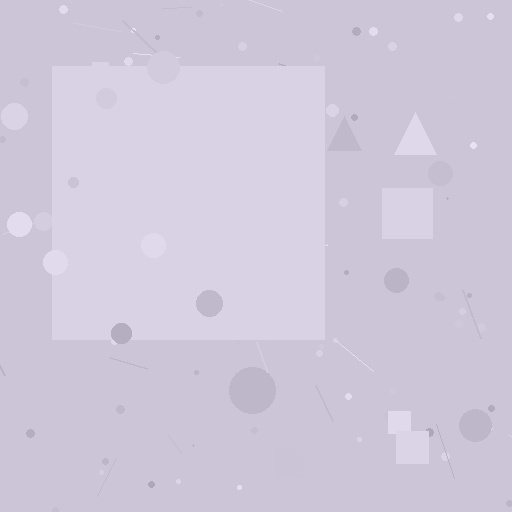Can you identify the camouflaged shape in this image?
The camouflaged shape is a square.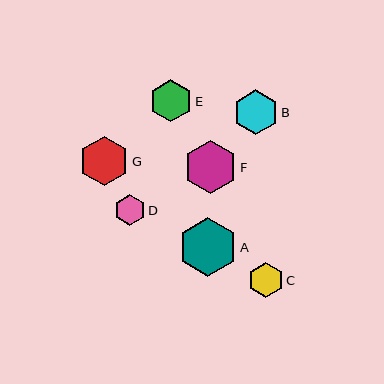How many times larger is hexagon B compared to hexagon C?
Hexagon B is approximately 1.3 times the size of hexagon C.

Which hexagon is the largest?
Hexagon A is the largest with a size of approximately 59 pixels.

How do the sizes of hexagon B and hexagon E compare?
Hexagon B and hexagon E are approximately the same size.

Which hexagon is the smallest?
Hexagon D is the smallest with a size of approximately 31 pixels.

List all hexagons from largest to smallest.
From largest to smallest: A, F, G, B, E, C, D.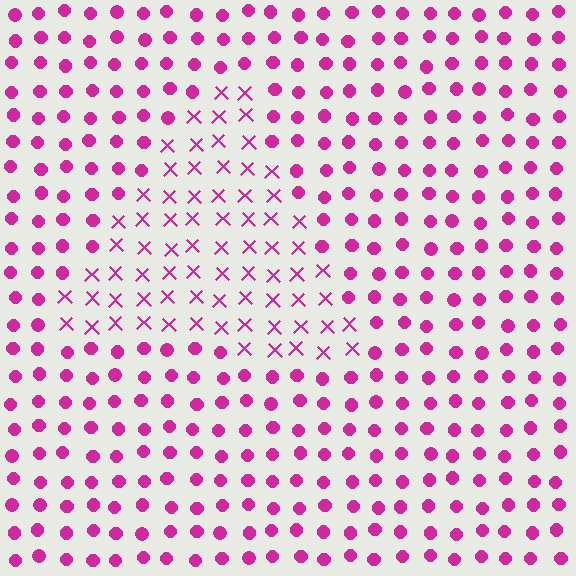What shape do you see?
I see a triangle.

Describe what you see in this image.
The image is filled with small magenta elements arranged in a uniform grid. A triangle-shaped region contains X marks, while the surrounding area contains circles. The boundary is defined purely by the change in element shape.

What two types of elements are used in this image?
The image uses X marks inside the triangle region and circles outside it.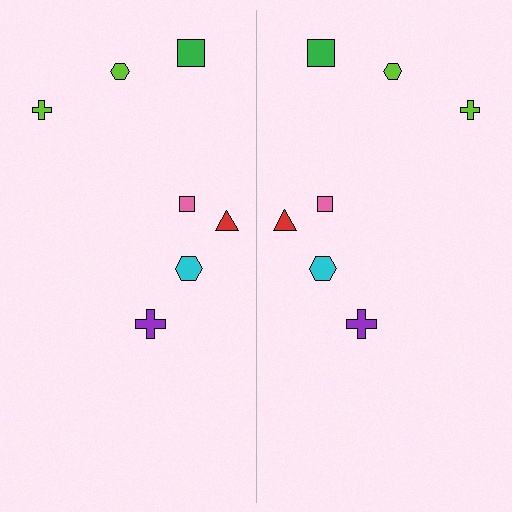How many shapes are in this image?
There are 14 shapes in this image.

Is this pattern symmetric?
Yes, this pattern has bilateral (reflection) symmetry.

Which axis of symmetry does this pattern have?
The pattern has a vertical axis of symmetry running through the center of the image.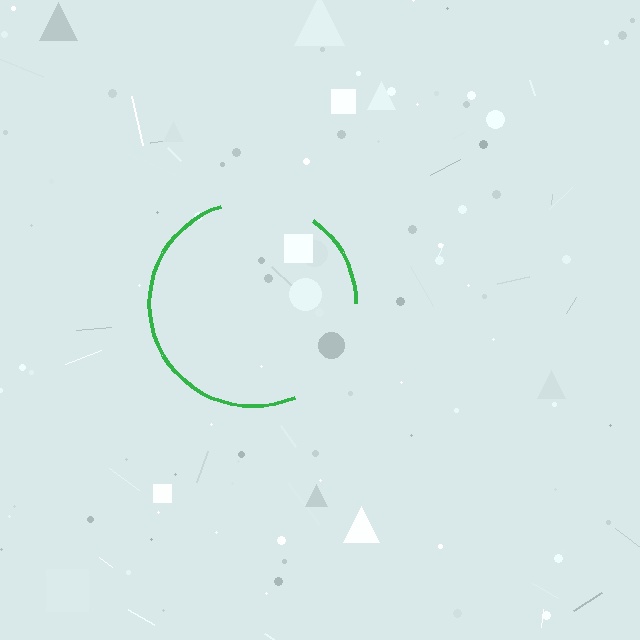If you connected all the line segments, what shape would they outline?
They would outline a circle.